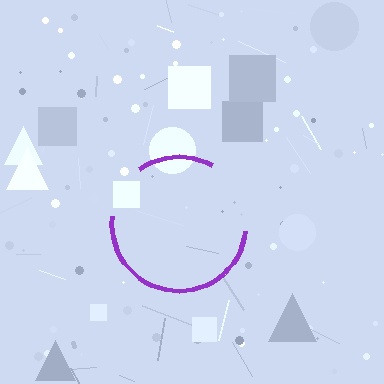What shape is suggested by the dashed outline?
The dashed outline suggests a circle.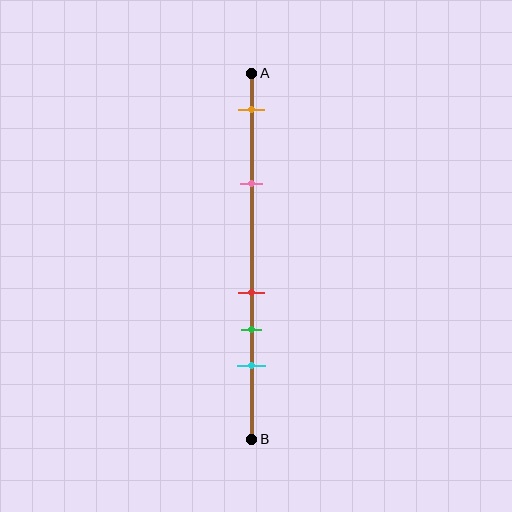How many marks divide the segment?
There are 5 marks dividing the segment.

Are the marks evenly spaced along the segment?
No, the marks are not evenly spaced.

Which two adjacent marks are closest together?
The red and green marks are the closest adjacent pair.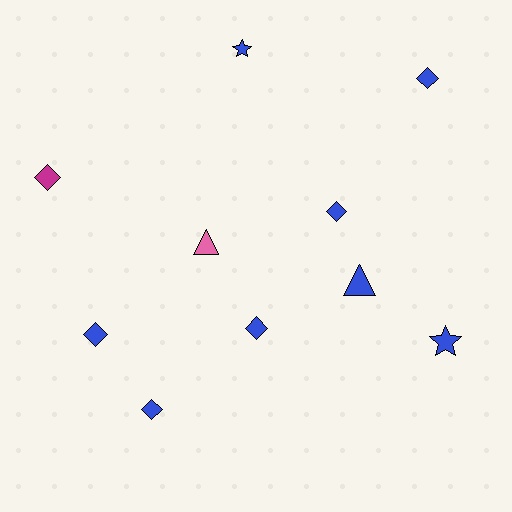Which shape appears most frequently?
Diamond, with 6 objects.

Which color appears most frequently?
Blue, with 8 objects.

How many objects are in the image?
There are 10 objects.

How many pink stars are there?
There are no pink stars.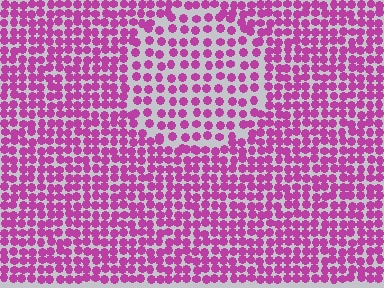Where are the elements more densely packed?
The elements are more densely packed outside the circle boundary.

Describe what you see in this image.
The image contains small magenta elements arranged at two different densities. A circle-shaped region is visible where the elements are less densely packed than the surrounding area.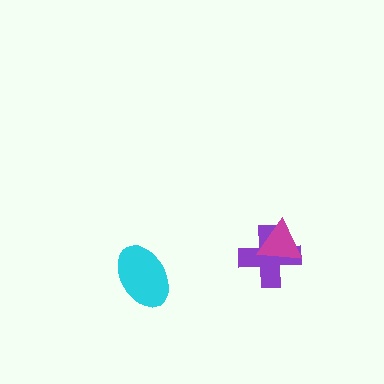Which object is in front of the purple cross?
The magenta triangle is in front of the purple cross.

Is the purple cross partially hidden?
Yes, it is partially covered by another shape.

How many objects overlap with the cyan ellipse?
0 objects overlap with the cyan ellipse.